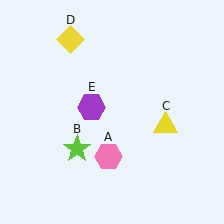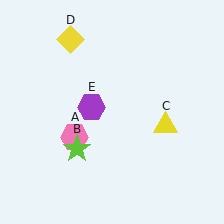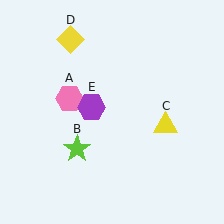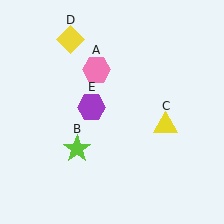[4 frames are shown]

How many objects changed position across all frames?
1 object changed position: pink hexagon (object A).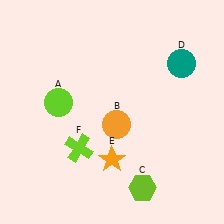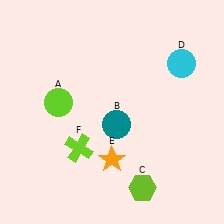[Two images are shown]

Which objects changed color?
B changed from orange to teal. D changed from teal to cyan.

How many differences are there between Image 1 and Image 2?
There are 2 differences between the two images.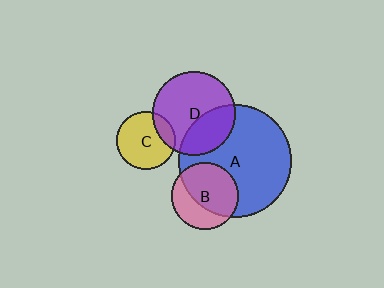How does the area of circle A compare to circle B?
Approximately 2.9 times.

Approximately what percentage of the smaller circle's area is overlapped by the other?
Approximately 65%.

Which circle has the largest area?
Circle A (blue).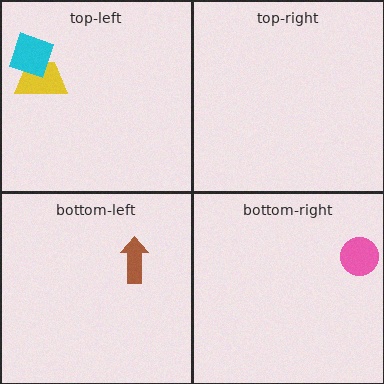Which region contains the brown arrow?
The bottom-left region.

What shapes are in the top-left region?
The yellow trapezoid, the cyan diamond.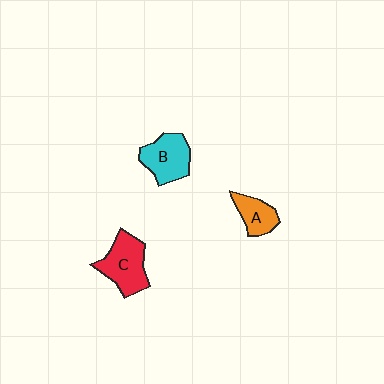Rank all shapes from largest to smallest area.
From largest to smallest: C (red), B (cyan), A (orange).